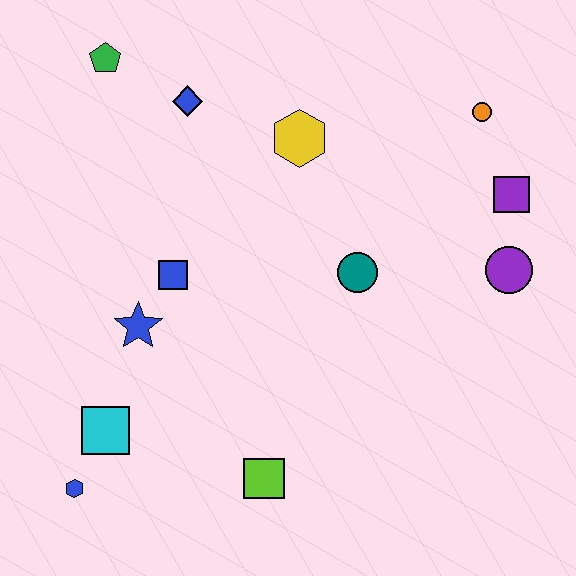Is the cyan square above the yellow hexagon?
No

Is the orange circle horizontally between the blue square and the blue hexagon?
No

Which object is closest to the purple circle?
The purple square is closest to the purple circle.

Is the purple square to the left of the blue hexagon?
No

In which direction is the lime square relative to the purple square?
The lime square is below the purple square.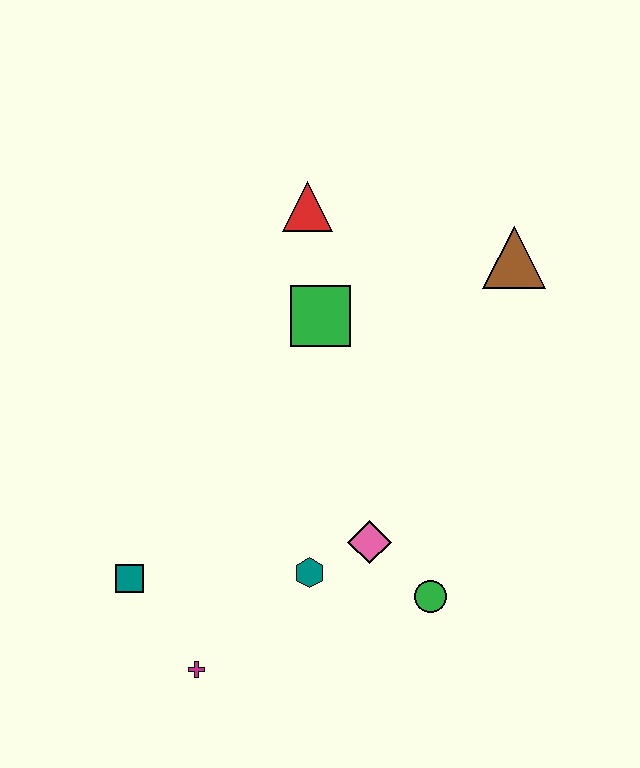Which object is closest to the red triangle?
The green square is closest to the red triangle.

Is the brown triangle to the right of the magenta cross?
Yes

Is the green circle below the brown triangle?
Yes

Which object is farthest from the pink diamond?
The red triangle is farthest from the pink diamond.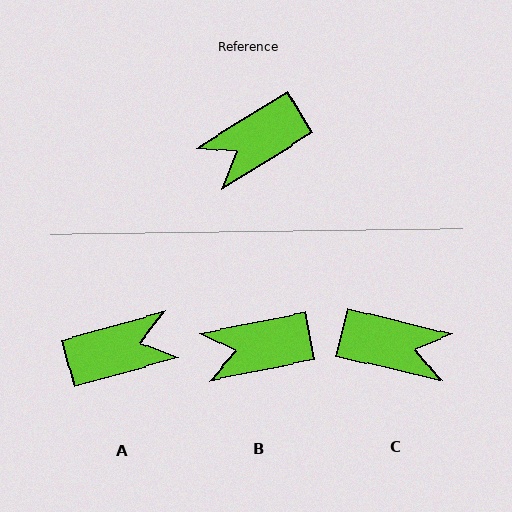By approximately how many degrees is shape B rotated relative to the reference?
Approximately 21 degrees clockwise.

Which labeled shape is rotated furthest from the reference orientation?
A, about 164 degrees away.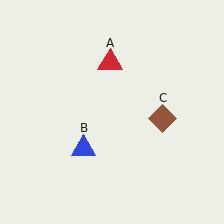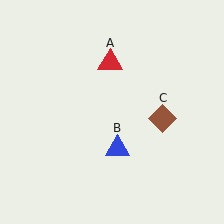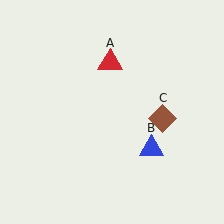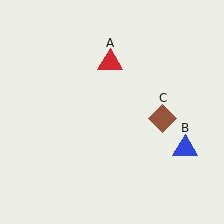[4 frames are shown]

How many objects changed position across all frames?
1 object changed position: blue triangle (object B).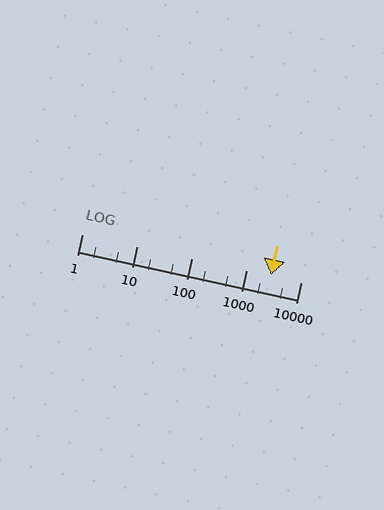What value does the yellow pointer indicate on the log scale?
The pointer indicates approximately 2900.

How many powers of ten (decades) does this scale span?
The scale spans 4 decades, from 1 to 10000.